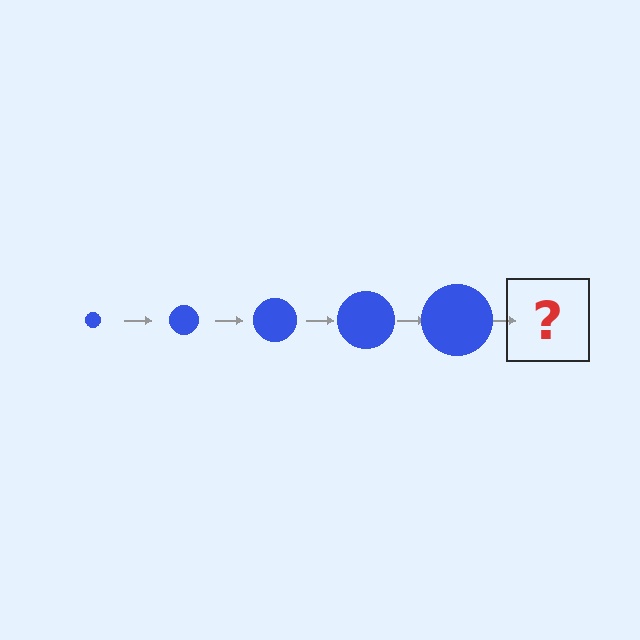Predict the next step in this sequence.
The next step is a blue circle, larger than the previous one.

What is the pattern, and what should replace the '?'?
The pattern is that the circle gets progressively larger each step. The '?' should be a blue circle, larger than the previous one.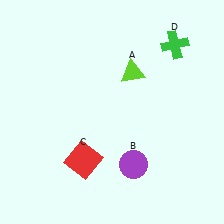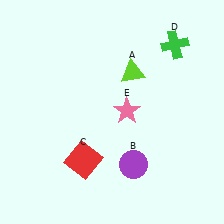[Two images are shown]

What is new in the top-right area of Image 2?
A pink star (E) was added in the top-right area of Image 2.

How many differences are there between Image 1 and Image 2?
There is 1 difference between the two images.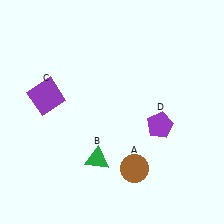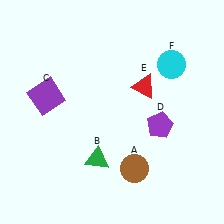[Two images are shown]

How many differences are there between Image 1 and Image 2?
There are 2 differences between the two images.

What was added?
A red triangle (E), a cyan circle (F) were added in Image 2.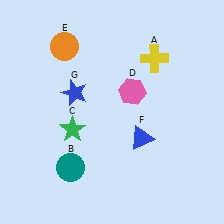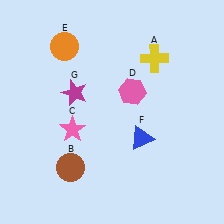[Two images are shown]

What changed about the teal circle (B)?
In Image 1, B is teal. In Image 2, it changed to brown.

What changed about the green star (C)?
In Image 1, C is green. In Image 2, it changed to pink.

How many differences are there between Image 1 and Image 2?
There are 3 differences between the two images.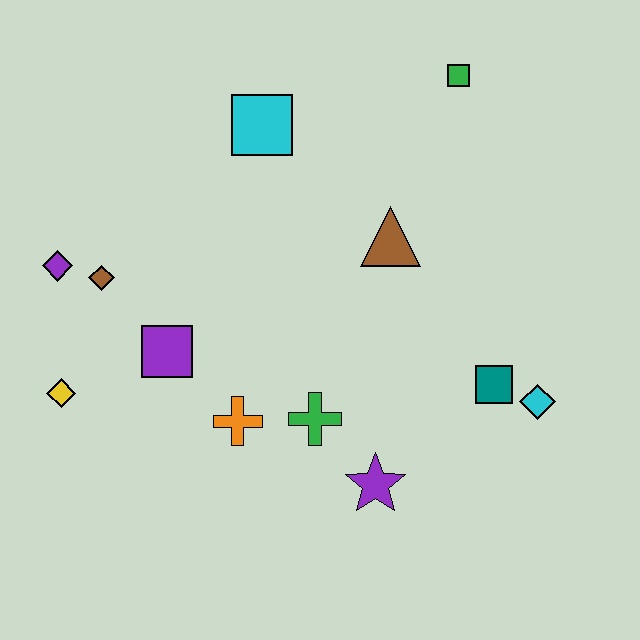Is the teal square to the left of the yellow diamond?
No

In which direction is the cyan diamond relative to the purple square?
The cyan diamond is to the right of the purple square.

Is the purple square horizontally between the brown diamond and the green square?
Yes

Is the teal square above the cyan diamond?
Yes